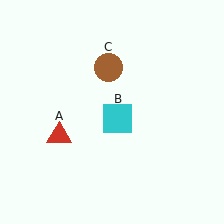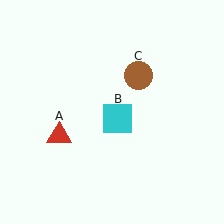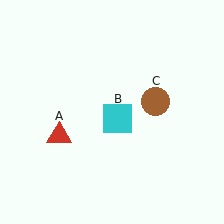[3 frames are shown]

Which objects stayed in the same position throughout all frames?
Red triangle (object A) and cyan square (object B) remained stationary.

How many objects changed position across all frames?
1 object changed position: brown circle (object C).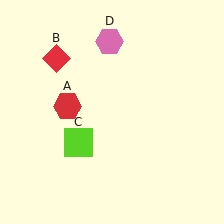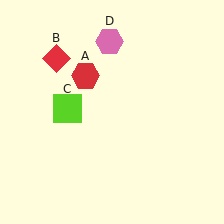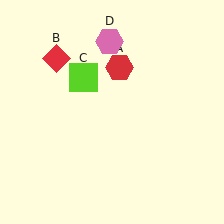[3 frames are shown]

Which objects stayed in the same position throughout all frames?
Red diamond (object B) and pink hexagon (object D) remained stationary.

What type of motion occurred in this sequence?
The red hexagon (object A), lime square (object C) rotated clockwise around the center of the scene.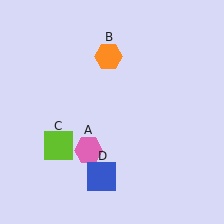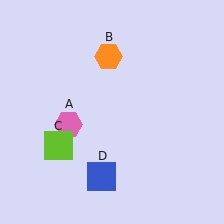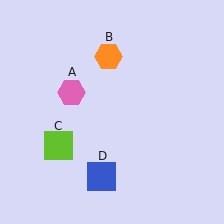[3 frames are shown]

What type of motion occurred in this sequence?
The pink hexagon (object A) rotated clockwise around the center of the scene.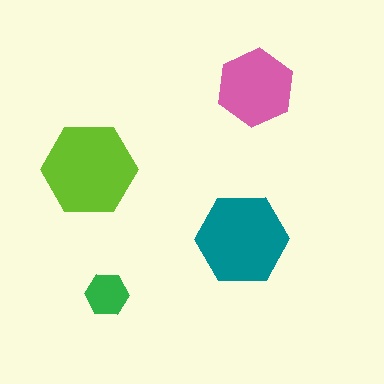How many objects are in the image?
There are 4 objects in the image.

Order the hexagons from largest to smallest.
the lime one, the teal one, the pink one, the green one.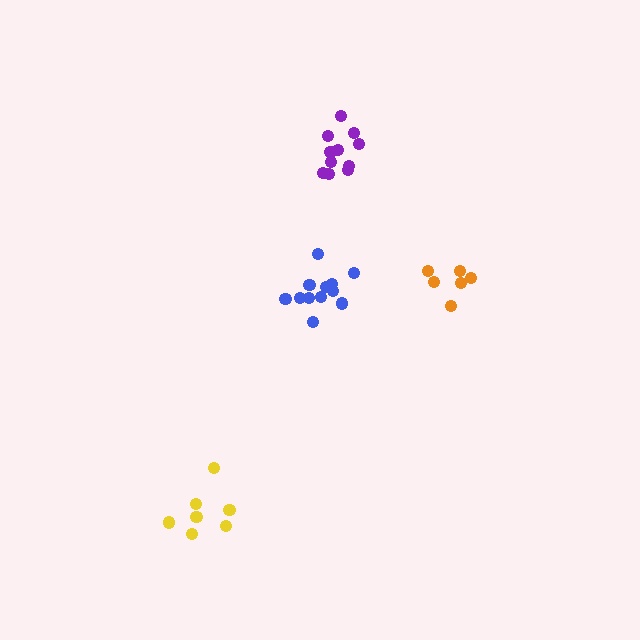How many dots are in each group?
Group 1: 7 dots, Group 2: 6 dots, Group 3: 12 dots, Group 4: 11 dots (36 total).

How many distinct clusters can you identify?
There are 4 distinct clusters.